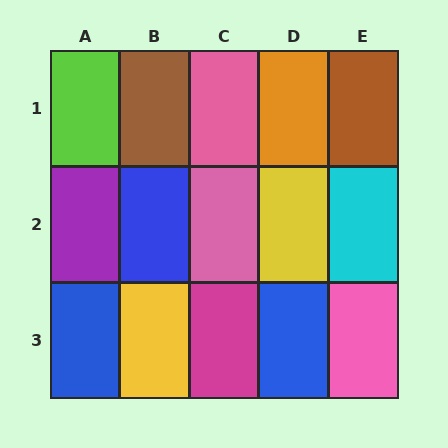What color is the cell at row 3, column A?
Blue.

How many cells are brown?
2 cells are brown.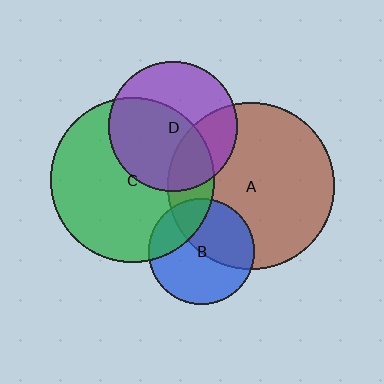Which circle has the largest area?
Circle A (brown).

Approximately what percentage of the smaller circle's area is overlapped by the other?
Approximately 20%.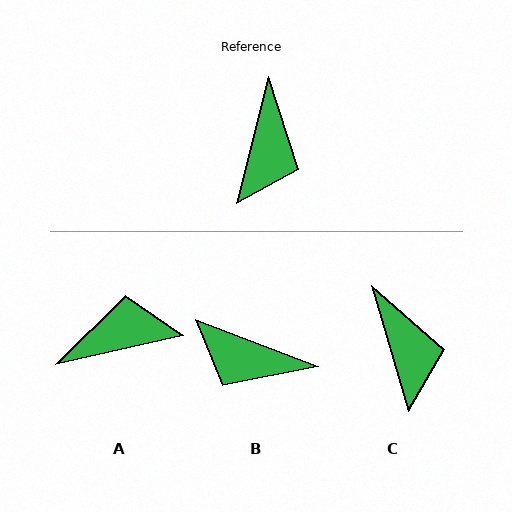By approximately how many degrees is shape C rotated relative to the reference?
Approximately 30 degrees counter-clockwise.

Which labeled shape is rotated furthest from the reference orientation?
A, about 117 degrees away.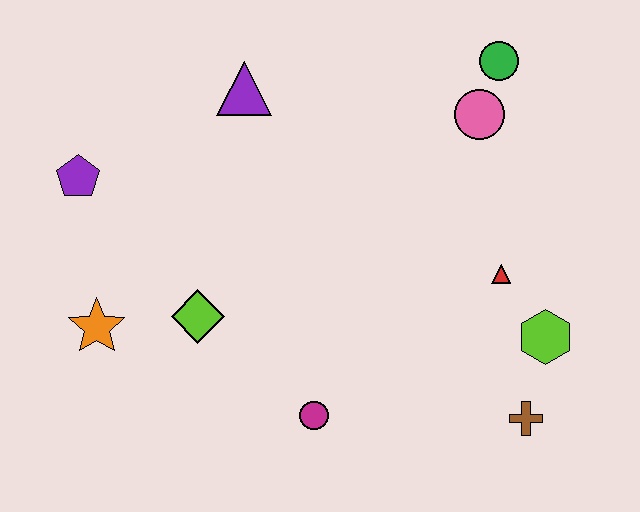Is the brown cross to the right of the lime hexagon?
No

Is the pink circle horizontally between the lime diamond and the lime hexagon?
Yes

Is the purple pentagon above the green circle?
No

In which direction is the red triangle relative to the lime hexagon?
The red triangle is above the lime hexagon.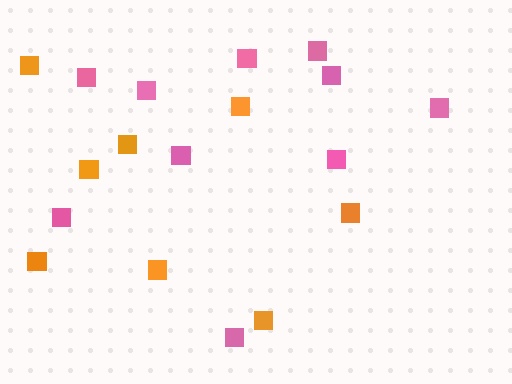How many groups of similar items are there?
There are 2 groups: one group of pink squares (10) and one group of orange squares (8).